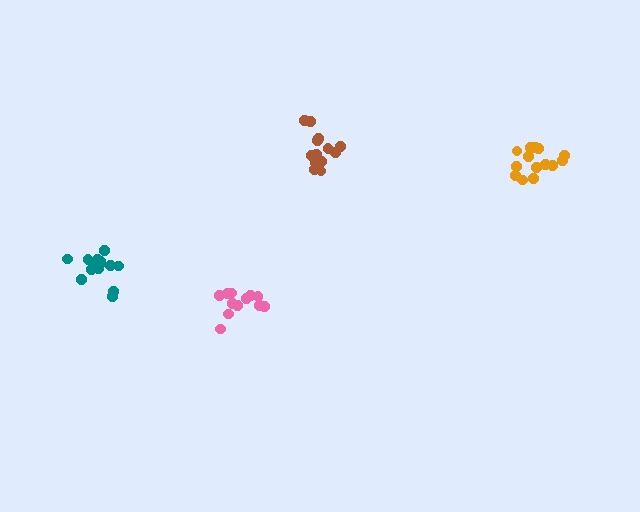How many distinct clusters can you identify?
There are 4 distinct clusters.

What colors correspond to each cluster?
The clusters are colored: brown, teal, pink, orange.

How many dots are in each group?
Group 1: 13 dots, Group 2: 14 dots, Group 3: 12 dots, Group 4: 14 dots (53 total).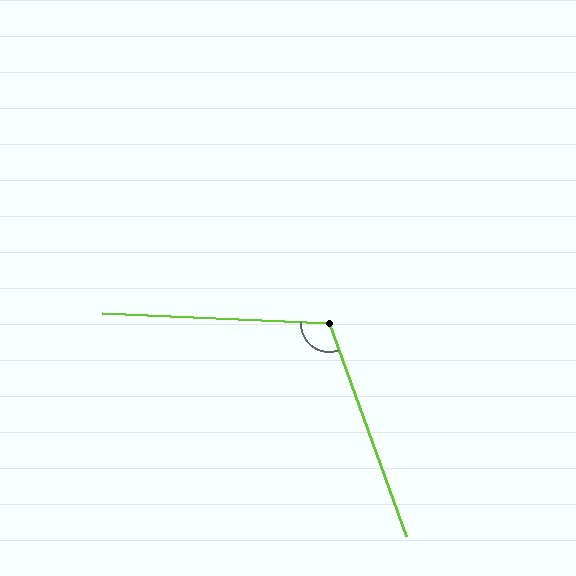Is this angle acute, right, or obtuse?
It is obtuse.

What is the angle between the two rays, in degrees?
Approximately 112 degrees.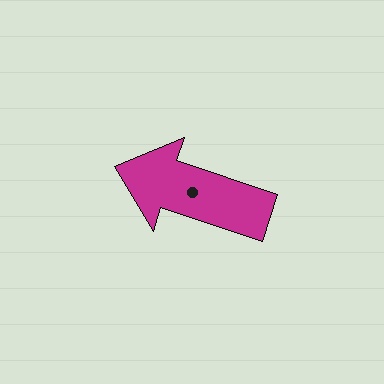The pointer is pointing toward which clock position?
Roughly 10 o'clock.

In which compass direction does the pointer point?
West.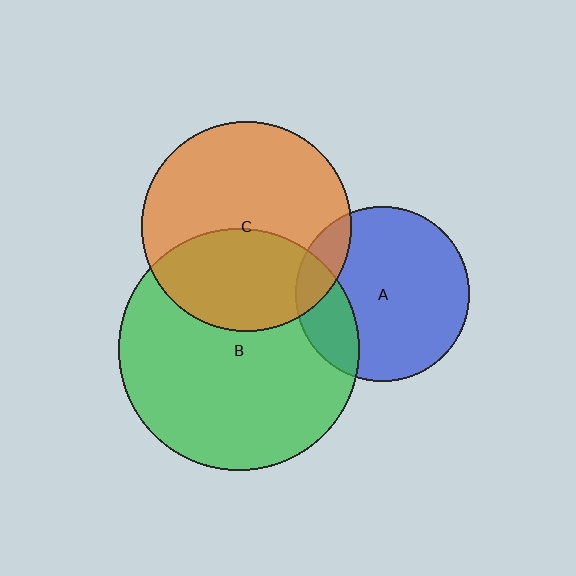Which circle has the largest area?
Circle B (green).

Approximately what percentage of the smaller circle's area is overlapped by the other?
Approximately 15%.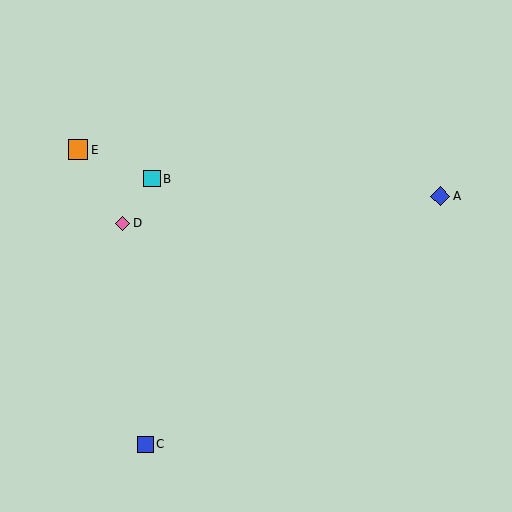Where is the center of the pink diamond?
The center of the pink diamond is at (123, 223).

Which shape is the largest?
The orange square (labeled E) is the largest.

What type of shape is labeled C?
Shape C is a blue square.